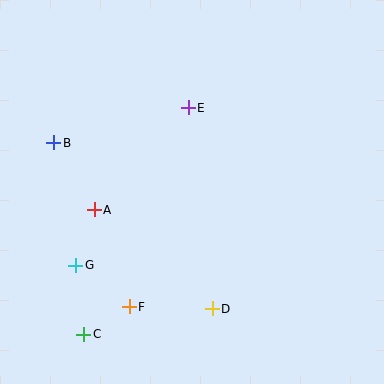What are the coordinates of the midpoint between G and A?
The midpoint between G and A is at (85, 237).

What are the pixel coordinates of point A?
Point A is at (94, 210).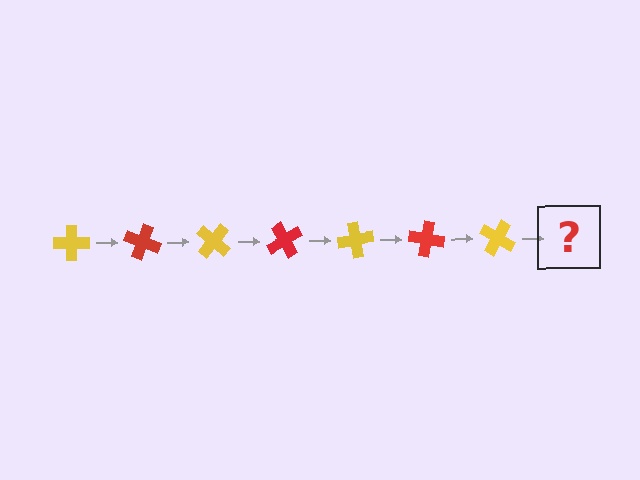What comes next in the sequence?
The next element should be a red cross, rotated 140 degrees from the start.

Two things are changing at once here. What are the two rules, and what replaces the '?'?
The two rules are that it rotates 20 degrees each step and the color cycles through yellow and red. The '?' should be a red cross, rotated 140 degrees from the start.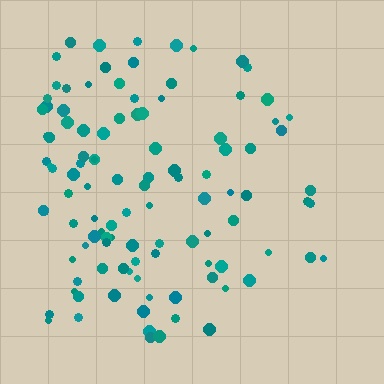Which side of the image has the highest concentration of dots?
The left.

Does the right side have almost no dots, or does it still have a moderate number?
Still a moderate number, just noticeably fewer than the left.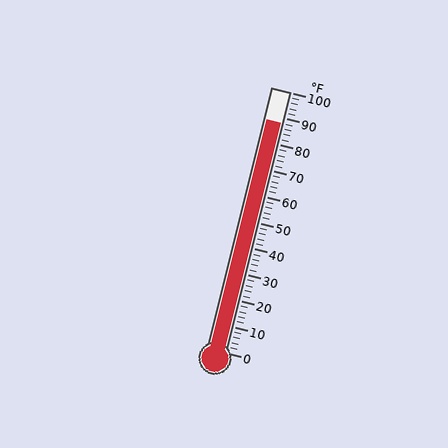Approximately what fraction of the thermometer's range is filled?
The thermometer is filled to approximately 90% of its range.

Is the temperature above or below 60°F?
The temperature is above 60°F.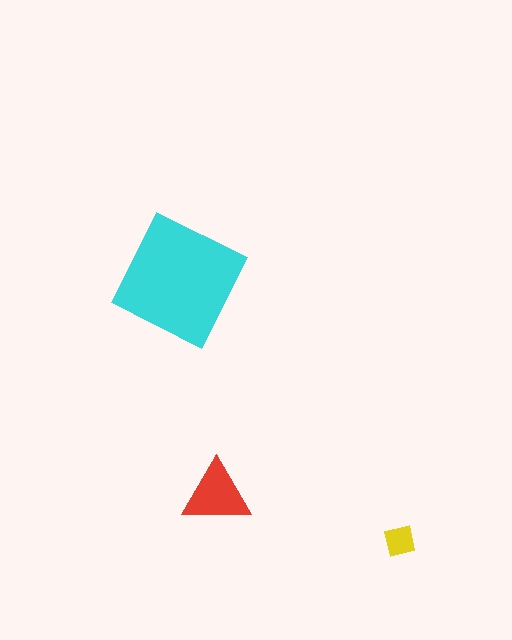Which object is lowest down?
The yellow square is bottommost.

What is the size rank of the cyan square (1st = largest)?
1st.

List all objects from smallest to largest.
The yellow square, the red triangle, the cyan square.